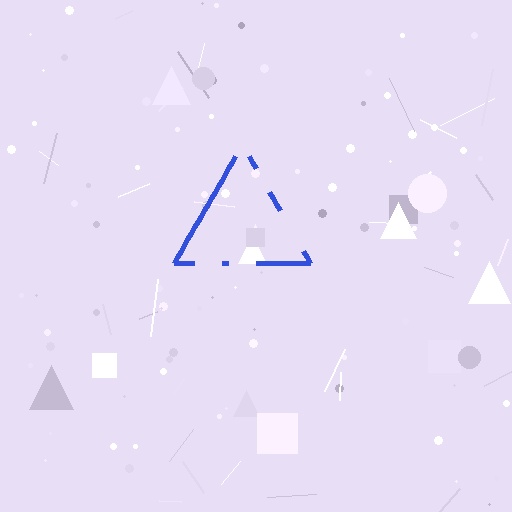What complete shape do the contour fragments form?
The contour fragments form a triangle.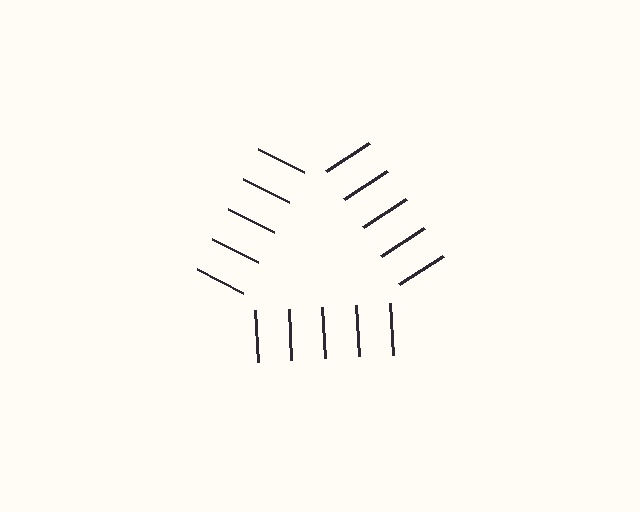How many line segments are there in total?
15 — 5 along each of the 3 edges.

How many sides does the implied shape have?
3 sides — the line-ends trace a triangle.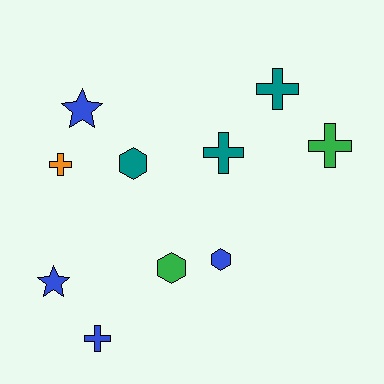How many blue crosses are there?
There is 1 blue cross.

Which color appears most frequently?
Blue, with 4 objects.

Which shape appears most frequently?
Cross, with 5 objects.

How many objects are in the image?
There are 10 objects.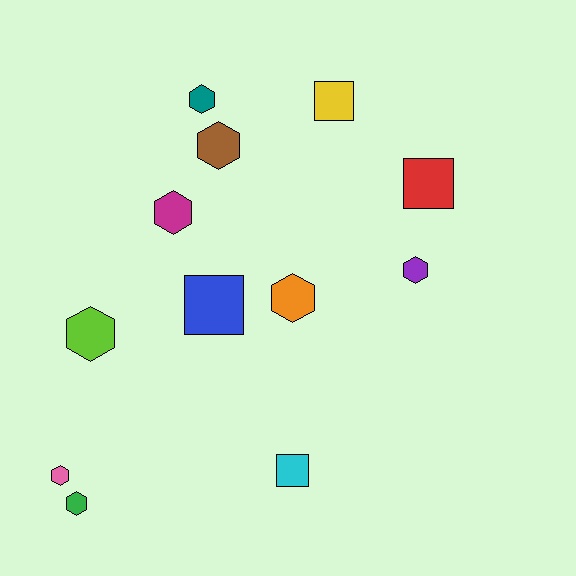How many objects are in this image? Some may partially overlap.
There are 12 objects.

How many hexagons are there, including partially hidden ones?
There are 8 hexagons.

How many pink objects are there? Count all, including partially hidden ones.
There is 1 pink object.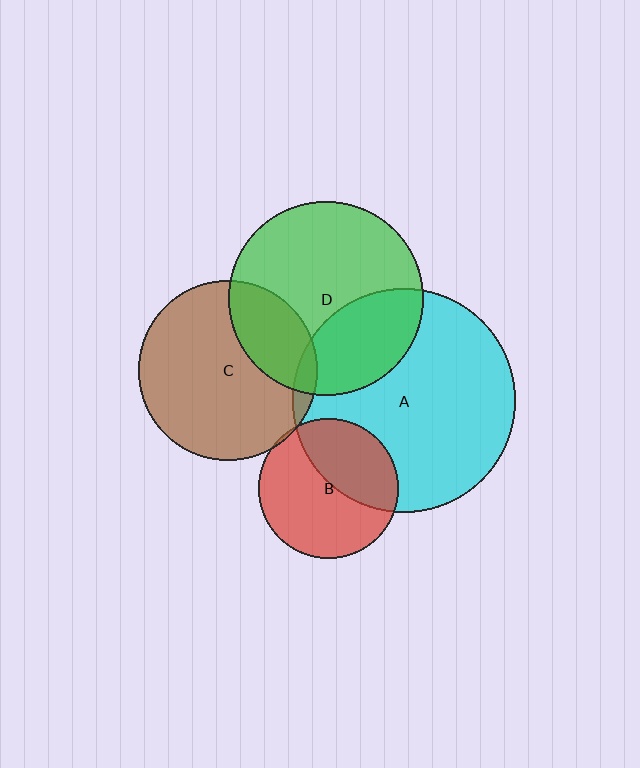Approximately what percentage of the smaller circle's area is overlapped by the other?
Approximately 5%.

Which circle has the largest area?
Circle A (cyan).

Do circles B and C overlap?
Yes.